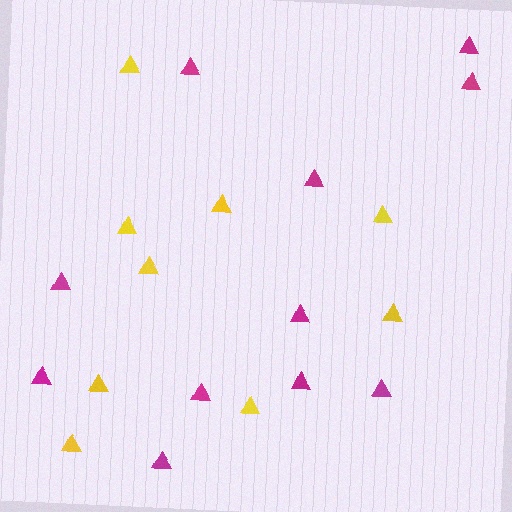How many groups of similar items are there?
There are 2 groups: one group of yellow triangles (9) and one group of magenta triangles (11).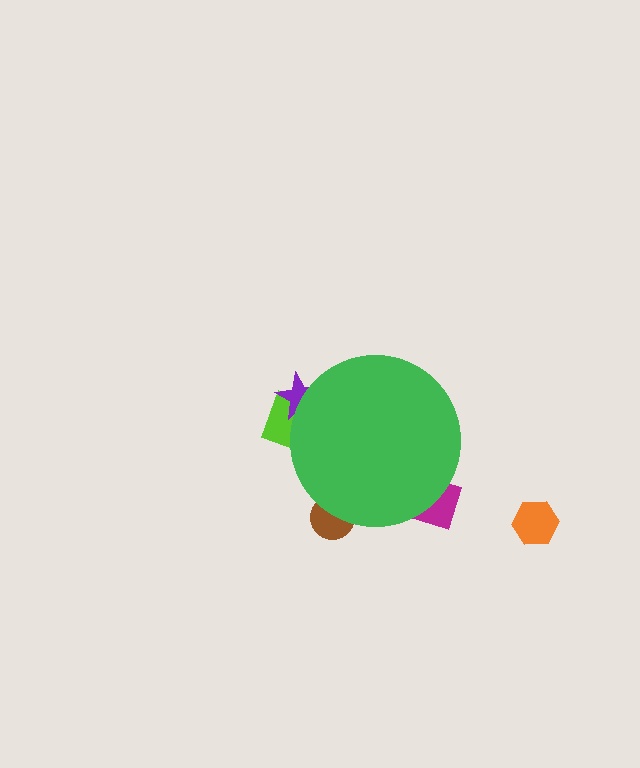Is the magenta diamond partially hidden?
Yes, the magenta diamond is partially hidden behind the green circle.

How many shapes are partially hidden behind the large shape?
4 shapes are partially hidden.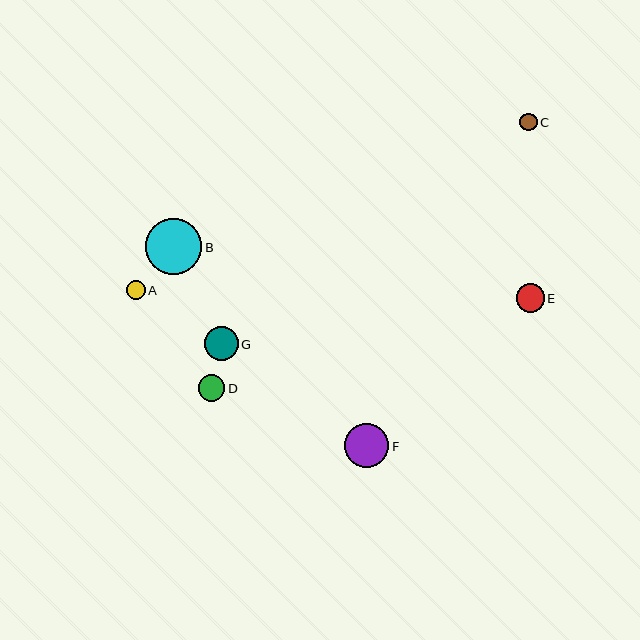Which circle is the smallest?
Circle C is the smallest with a size of approximately 17 pixels.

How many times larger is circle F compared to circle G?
Circle F is approximately 1.3 times the size of circle G.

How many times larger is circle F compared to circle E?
Circle F is approximately 1.5 times the size of circle E.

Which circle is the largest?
Circle B is the largest with a size of approximately 56 pixels.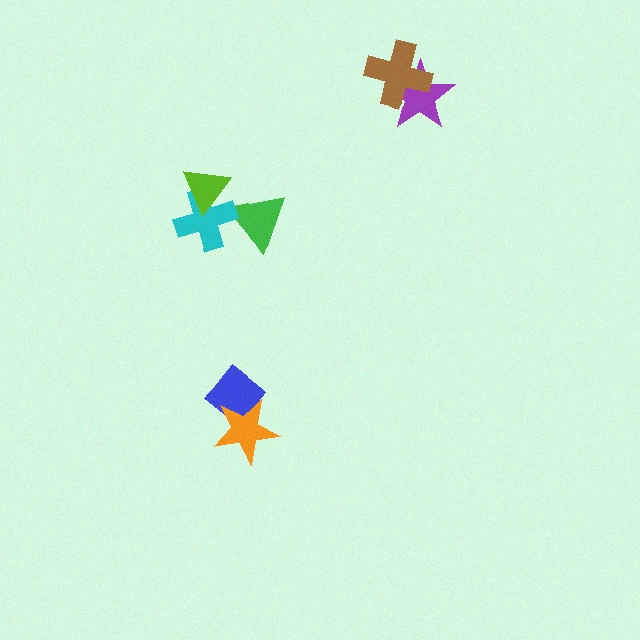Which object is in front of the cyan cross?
The lime triangle is in front of the cyan cross.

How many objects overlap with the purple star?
1 object overlaps with the purple star.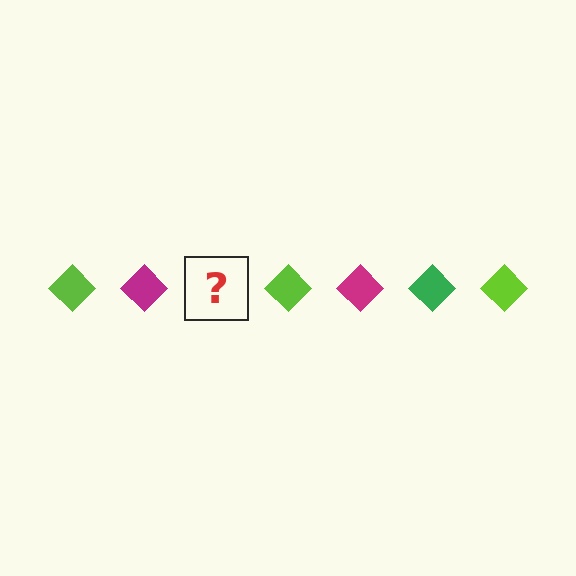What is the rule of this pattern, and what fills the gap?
The rule is that the pattern cycles through lime, magenta, green diamonds. The gap should be filled with a green diamond.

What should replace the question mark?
The question mark should be replaced with a green diamond.